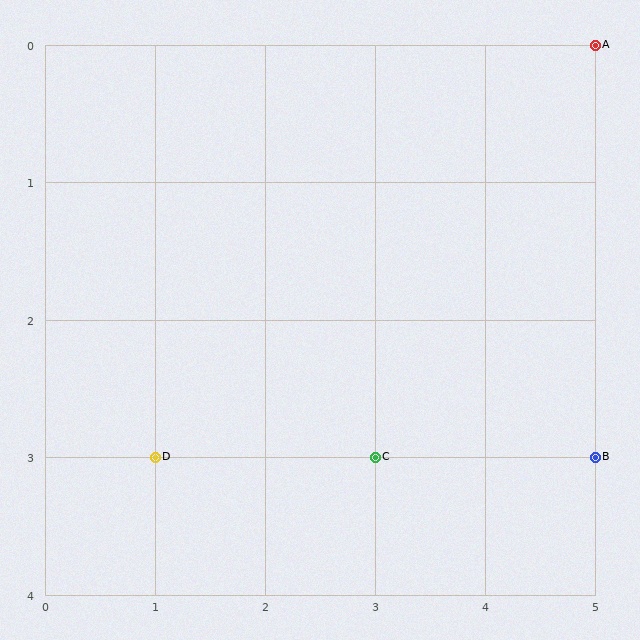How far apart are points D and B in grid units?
Points D and B are 4 columns apart.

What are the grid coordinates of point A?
Point A is at grid coordinates (5, 0).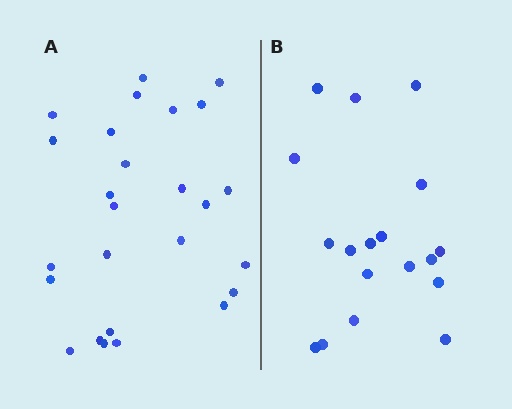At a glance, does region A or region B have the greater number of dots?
Region A (the left region) has more dots.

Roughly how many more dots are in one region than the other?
Region A has roughly 8 or so more dots than region B.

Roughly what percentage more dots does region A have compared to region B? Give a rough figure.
About 45% more.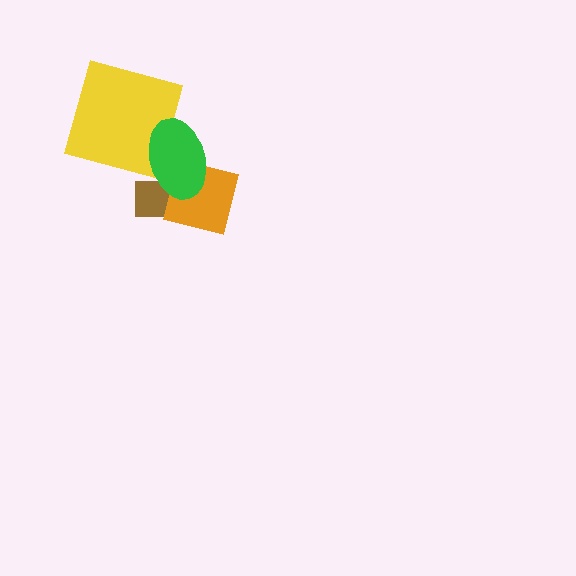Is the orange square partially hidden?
Yes, it is partially covered by another shape.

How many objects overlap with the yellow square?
1 object overlaps with the yellow square.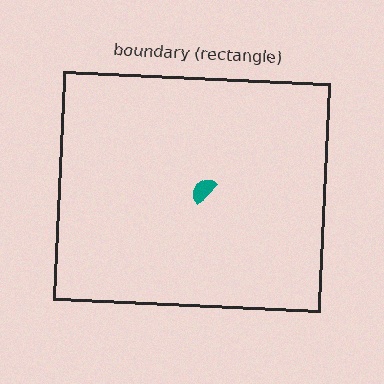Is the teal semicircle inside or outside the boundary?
Inside.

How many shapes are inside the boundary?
1 inside, 0 outside.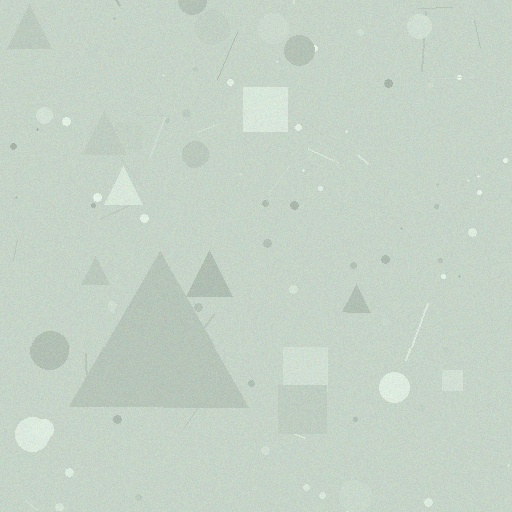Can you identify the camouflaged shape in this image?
The camouflaged shape is a triangle.